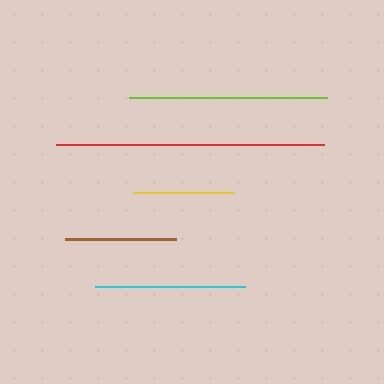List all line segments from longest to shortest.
From longest to shortest: red, lime, cyan, brown, yellow.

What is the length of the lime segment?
The lime segment is approximately 199 pixels long.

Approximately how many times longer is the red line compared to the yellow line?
The red line is approximately 2.7 times the length of the yellow line.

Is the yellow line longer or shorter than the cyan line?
The cyan line is longer than the yellow line.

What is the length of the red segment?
The red segment is approximately 267 pixels long.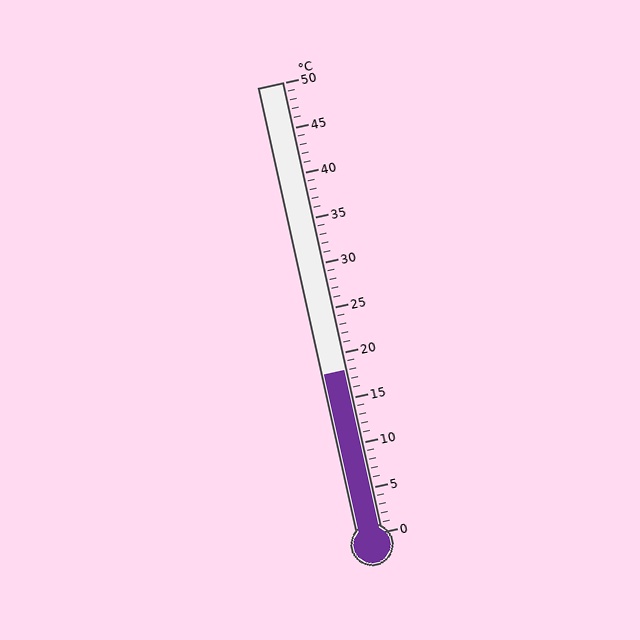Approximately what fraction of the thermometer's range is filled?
The thermometer is filled to approximately 35% of its range.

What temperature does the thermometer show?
The thermometer shows approximately 18°C.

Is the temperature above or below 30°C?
The temperature is below 30°C.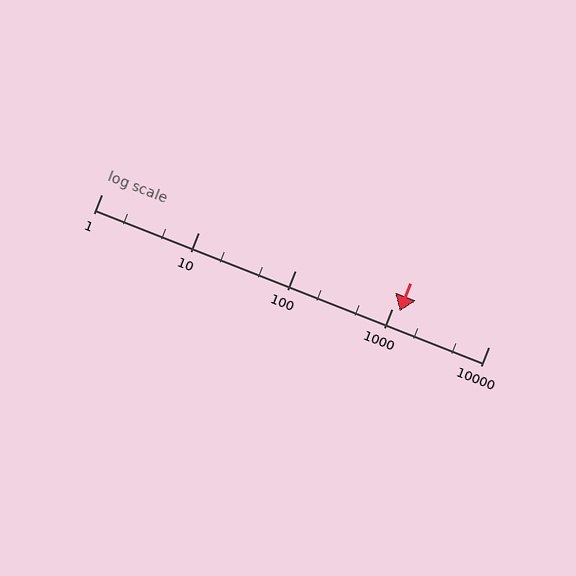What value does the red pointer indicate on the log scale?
The pointer indicates approximately 1200.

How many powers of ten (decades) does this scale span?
The scale spans 4 decades, from 1 to 10000.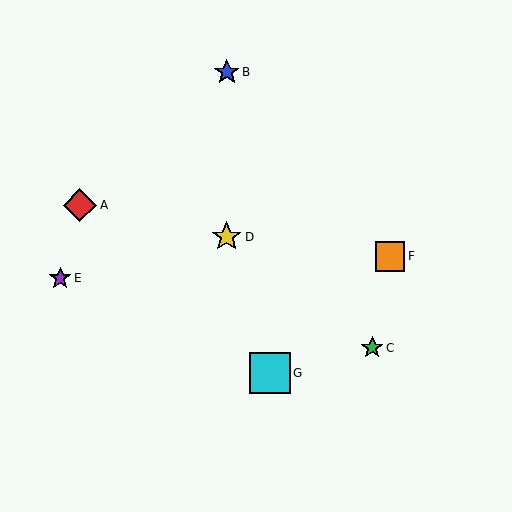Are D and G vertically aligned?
No, D is at x≈227 and G is at x≈270.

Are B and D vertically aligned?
Yes, both are at x≈227.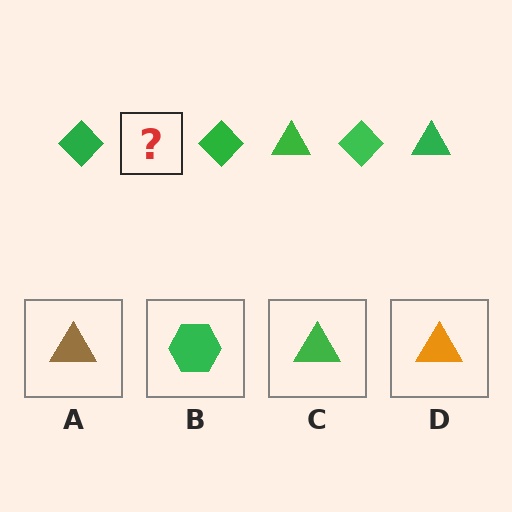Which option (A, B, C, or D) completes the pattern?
C.